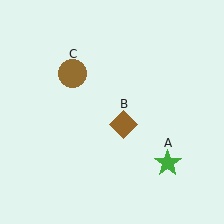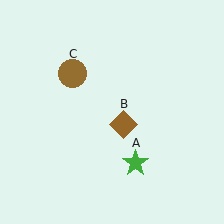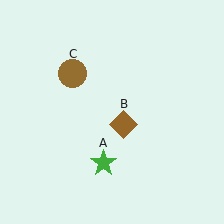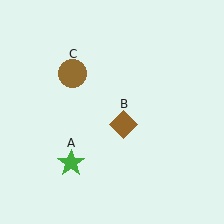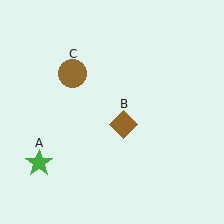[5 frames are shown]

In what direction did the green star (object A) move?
The green star (object A) moved left.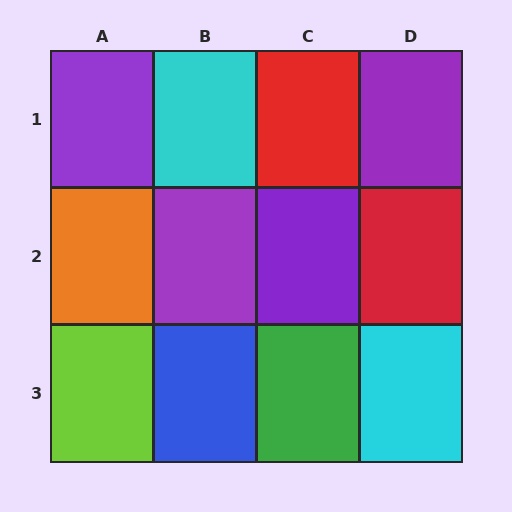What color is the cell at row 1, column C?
Red.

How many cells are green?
1 cell is green.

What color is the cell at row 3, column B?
Blue.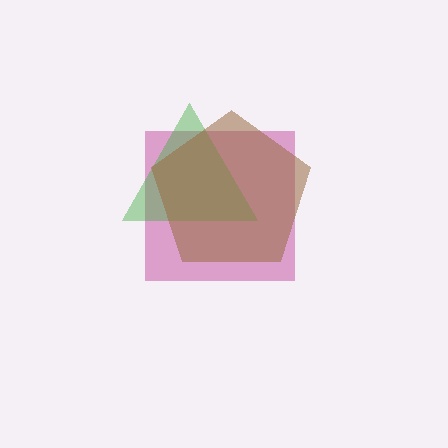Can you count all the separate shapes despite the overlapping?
Yes, there are 3 separate shapes.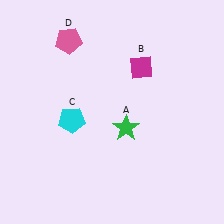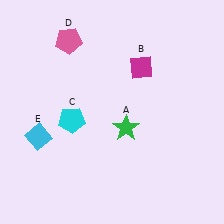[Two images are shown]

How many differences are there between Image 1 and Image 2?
There is 1 difference between the two images.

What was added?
A cyan diamond (E) was added in Image 2.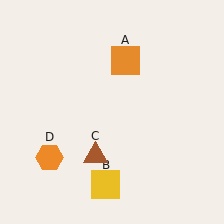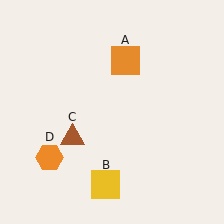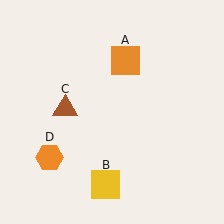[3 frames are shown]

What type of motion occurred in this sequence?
The brown triangle (object C) rotated clockwise around the center of the scene.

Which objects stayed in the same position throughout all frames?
Orange square (object A) and yellow square (object B) and orange hexagon (object D) remained stationary.